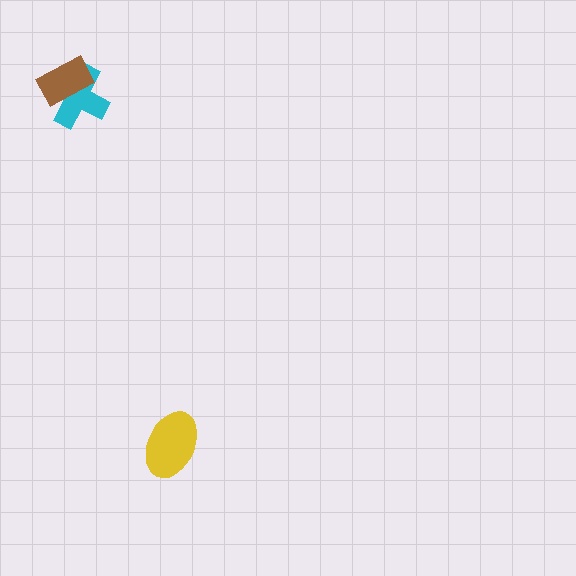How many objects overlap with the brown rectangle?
1 object overlaps with the brown rectangle.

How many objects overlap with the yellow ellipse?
0 objects overlap with the yellow ellipse.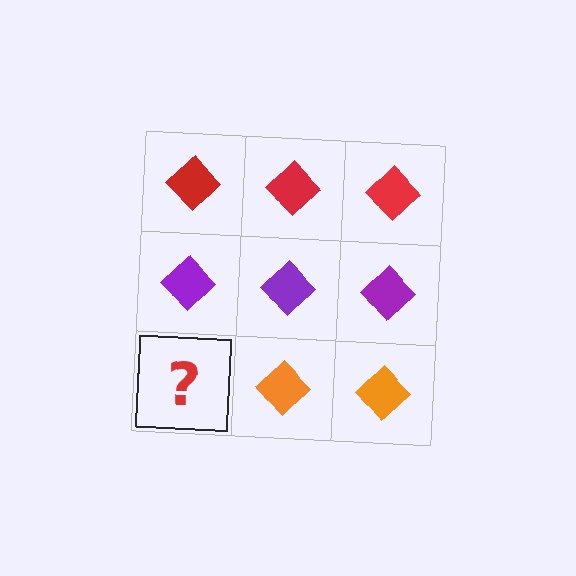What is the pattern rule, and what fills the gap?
The rule is that each row has a consistent color. The gap should be filled with an orange diamond.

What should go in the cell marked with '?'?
The missing cell should contain an orange diamond.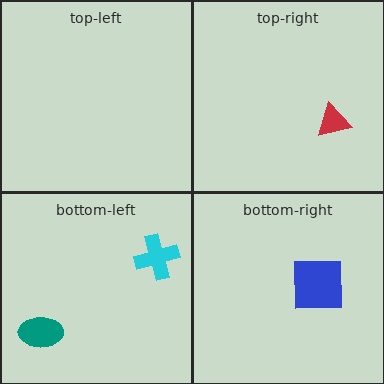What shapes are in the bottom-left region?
The cyan cross, the teal ellipse.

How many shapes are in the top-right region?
1.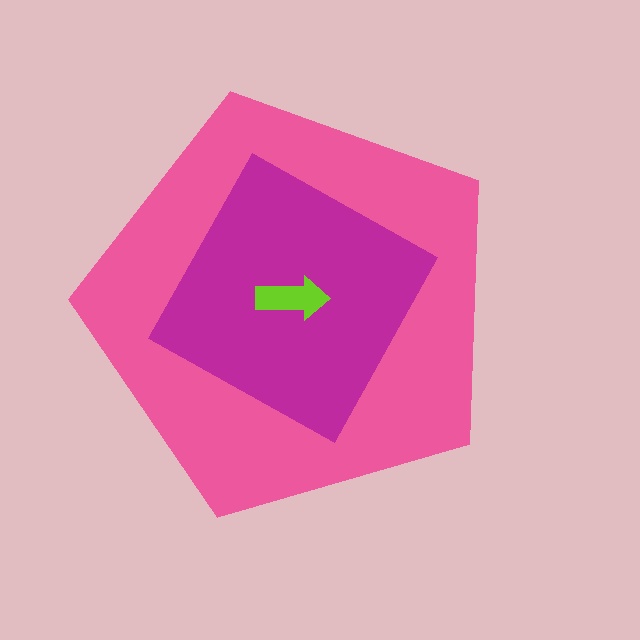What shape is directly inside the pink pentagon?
The magenta diamond.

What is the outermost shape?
The pink pentagon.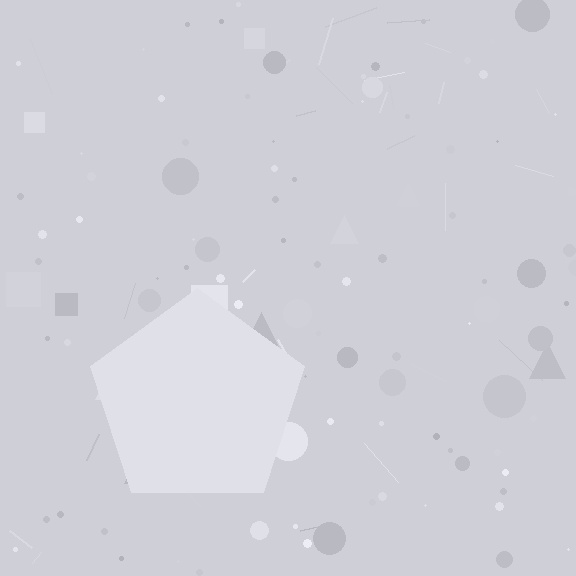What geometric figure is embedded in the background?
A pentagon is embedded in the background.